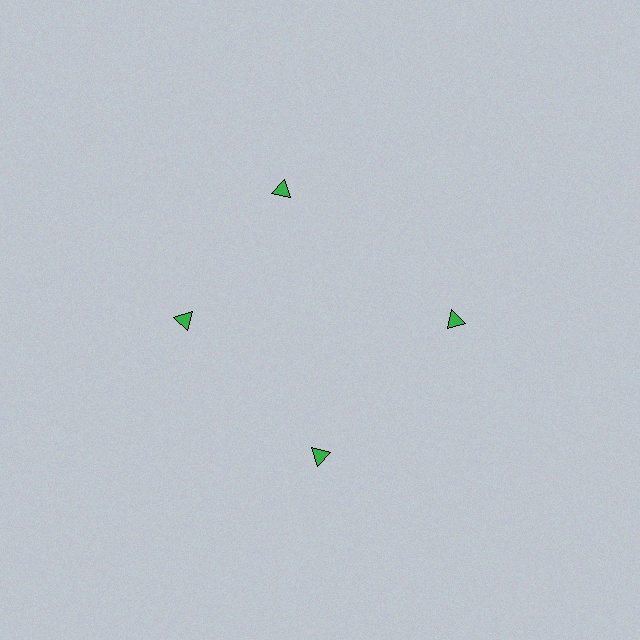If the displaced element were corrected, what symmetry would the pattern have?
It would have 4-fold rotational symmetry — the pattern would map onto itself every 90 degrees.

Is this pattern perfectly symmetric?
No. The 4 green triangles are arranged in a ring, but one element near the 12 o'clock position is rotated out of alignment along the ring, breaking the 4-fold rotational symmetry.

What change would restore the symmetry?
The symmetry would be restored by rotating it back into even spacing with its neighbors so that all 4 triangles sit at equal angles and equal distance from the center.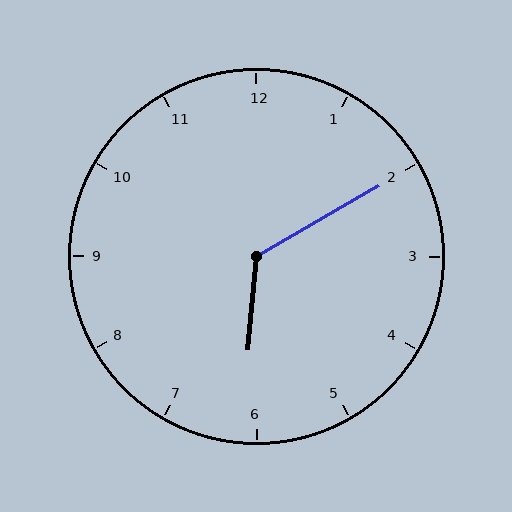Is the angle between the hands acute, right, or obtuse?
It is obtuse.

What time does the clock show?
6:10.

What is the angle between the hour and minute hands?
Approximately 125 degrees.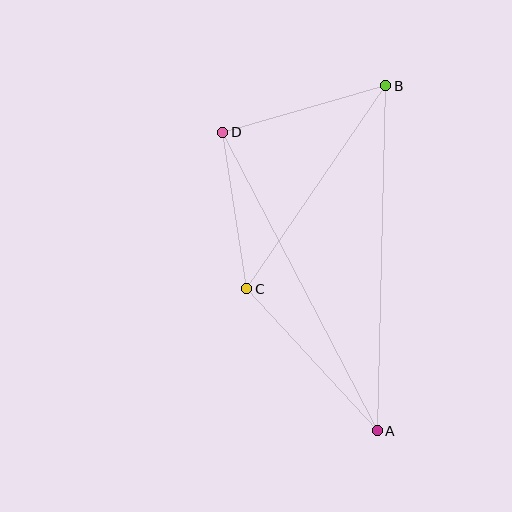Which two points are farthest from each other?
Points A and B are farthest from each other.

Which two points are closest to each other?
Points C and D are closest to each other.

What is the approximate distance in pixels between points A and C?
The distance between A and C is approximately 193 pixels.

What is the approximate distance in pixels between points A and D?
The distance between A and D is approximately 336 pixels.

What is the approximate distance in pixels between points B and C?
The distance between B and C is approximately 246 pixels.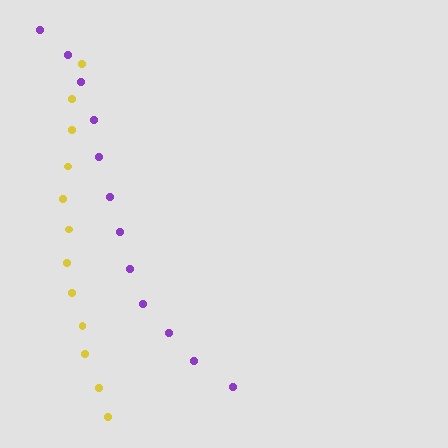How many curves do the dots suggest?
There are 2 distinct paths.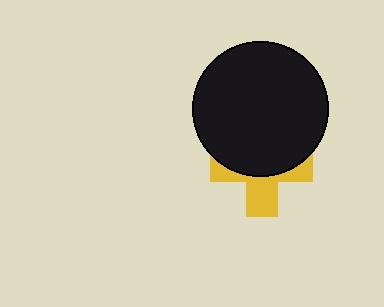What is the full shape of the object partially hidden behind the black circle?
The partially hidden object is a yellow cross.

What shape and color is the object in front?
The object in front is a black circle.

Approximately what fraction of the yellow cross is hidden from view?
Roughly 58% of the yellow cross is hidden behind the black circle.